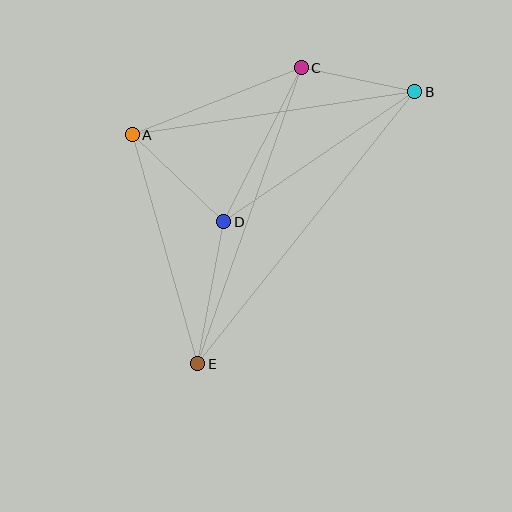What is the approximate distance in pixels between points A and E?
The distance between A and E is approximately 238 pixels.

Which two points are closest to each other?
Points B and C are closest to each other.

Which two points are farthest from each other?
Points B and E are farthest from each other.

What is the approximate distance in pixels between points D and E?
The distance between D and E is approximately 144 pixels.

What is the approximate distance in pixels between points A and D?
The distance between A and D is approximately 127 pixels.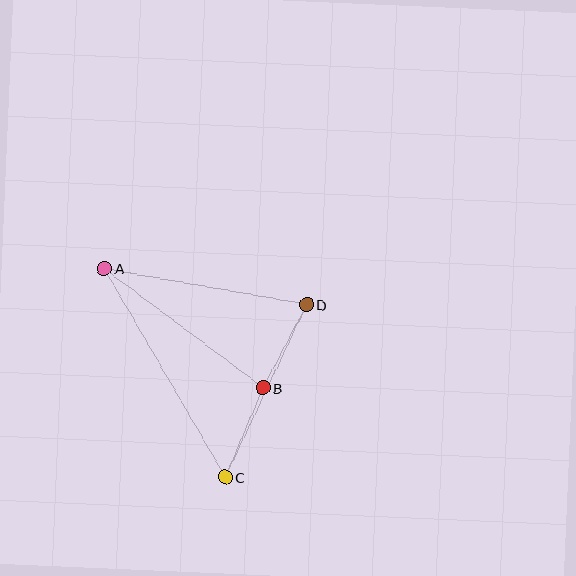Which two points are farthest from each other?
Points A and C are farthest from each other.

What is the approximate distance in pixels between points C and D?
The distance between C and D is approximately 191 pixels.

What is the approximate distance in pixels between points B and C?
The distance between B and C is approximately 97 pixels.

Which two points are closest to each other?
Points B and D are closest to each other.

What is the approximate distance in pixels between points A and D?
The distance between A and D is approximately 205 pixels.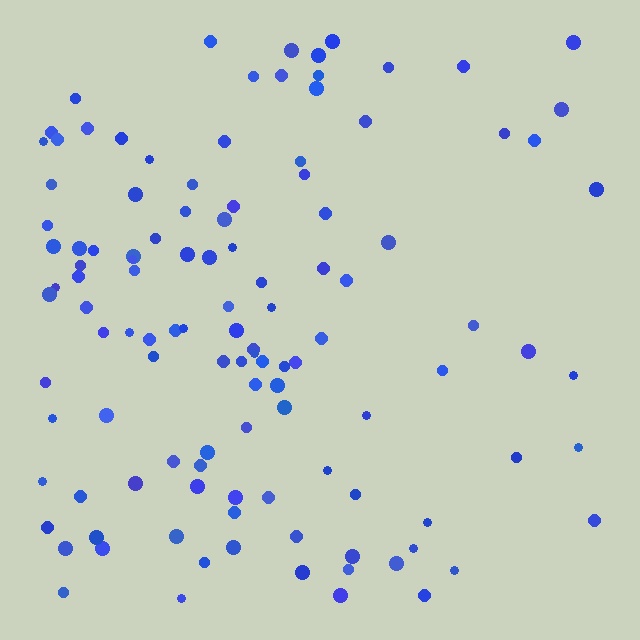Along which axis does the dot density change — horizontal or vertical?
Horizontal.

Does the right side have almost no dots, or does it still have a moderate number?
Still a moderate number, just noticeably fewer than the left.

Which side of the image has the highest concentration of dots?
The left.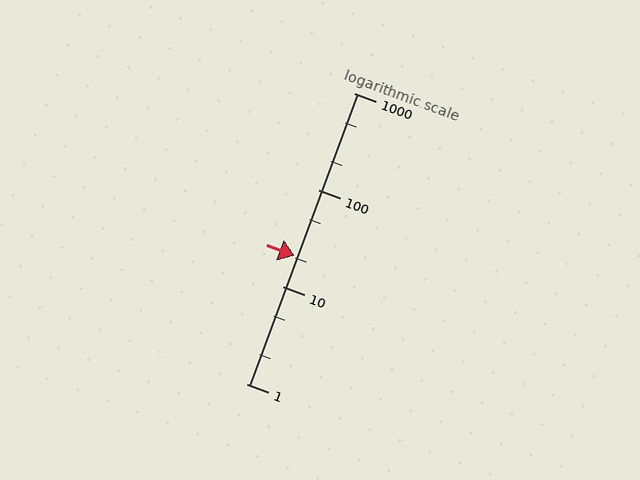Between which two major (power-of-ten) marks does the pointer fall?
The pointer is between 10 and 100.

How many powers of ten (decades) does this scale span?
The scale spans 3 decades, from 1 to 1000.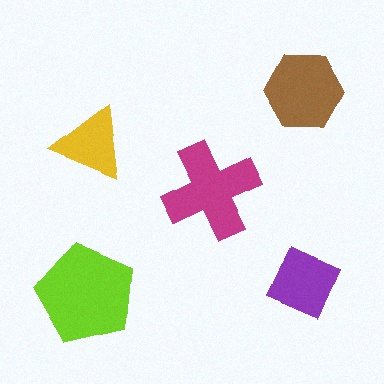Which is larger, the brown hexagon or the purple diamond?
The brown hexagon.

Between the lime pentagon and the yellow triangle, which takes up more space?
The lime pentagon.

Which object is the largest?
The lime pentagon.